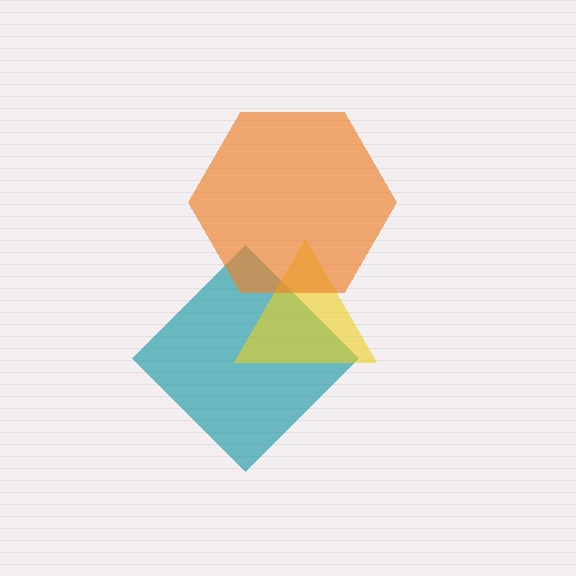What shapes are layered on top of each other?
The layered shapes are: a teal diamond, a yellow triangle, an orange hexagon.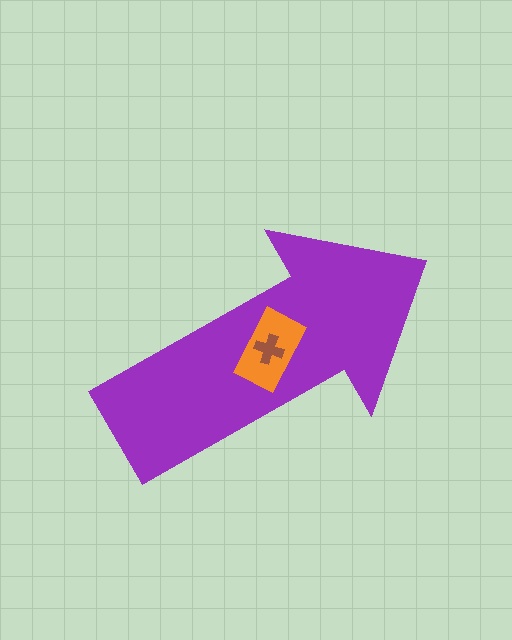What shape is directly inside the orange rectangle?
The brown cross.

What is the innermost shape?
The brown cross.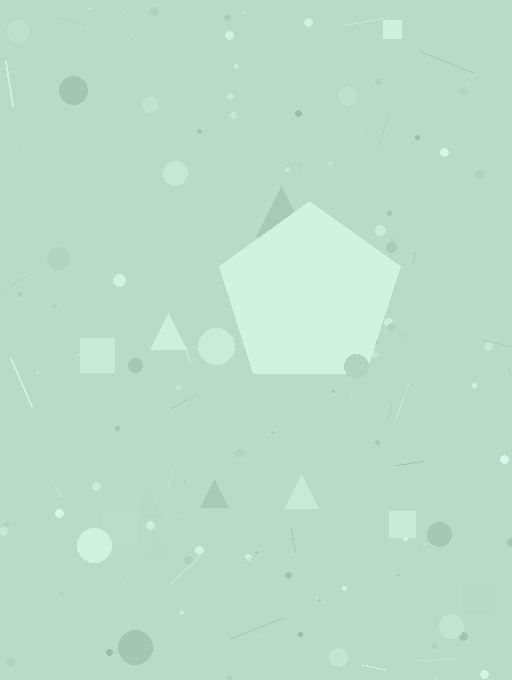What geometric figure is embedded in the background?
A pentagon is embedded in the background.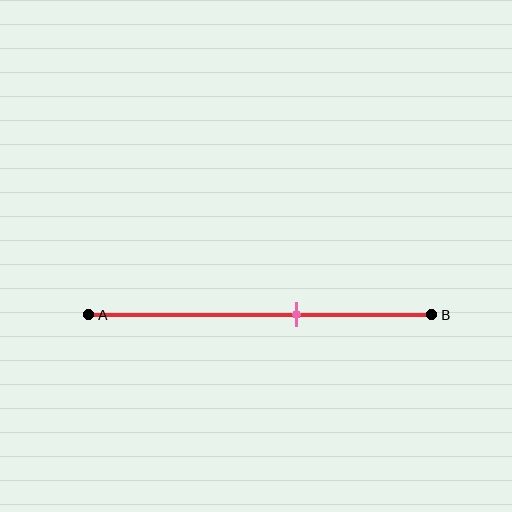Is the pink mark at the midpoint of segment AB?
No, the mark is at about 60% from A, not at the 50% midpoint.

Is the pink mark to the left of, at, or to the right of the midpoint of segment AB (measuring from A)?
The pink mark is to the right of the midpoint of segment AB.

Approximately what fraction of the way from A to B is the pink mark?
The pink mark is approximately 60% of the way from A to B.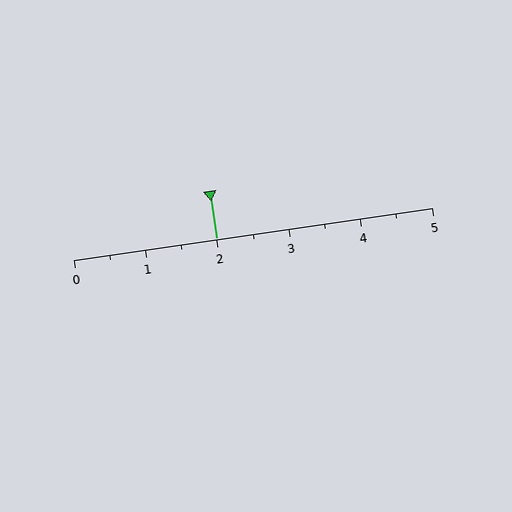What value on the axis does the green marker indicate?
The marker indicates approximately 2.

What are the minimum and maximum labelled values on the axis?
The axis runs from 0 to 5.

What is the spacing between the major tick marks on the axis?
The major ticks are spaced 1 apart.